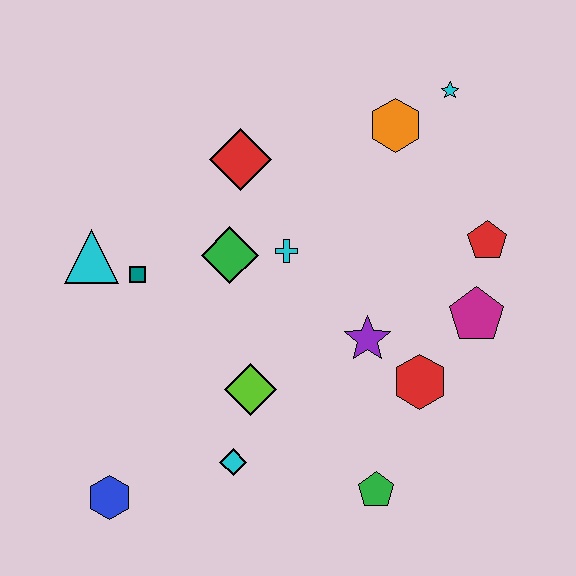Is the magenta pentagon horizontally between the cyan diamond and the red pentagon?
Yes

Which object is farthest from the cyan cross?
The blue hexagon is farthest from the cyan cross.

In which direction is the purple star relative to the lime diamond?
The purple star is to the right of the lime diamond.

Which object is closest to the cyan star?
The orange hexagon is closest to the cyan star.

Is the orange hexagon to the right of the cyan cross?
Yes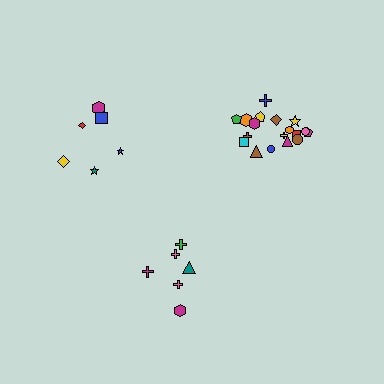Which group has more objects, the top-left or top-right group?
The top-right group.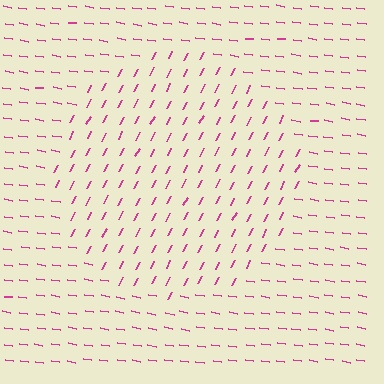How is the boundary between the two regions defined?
The boundary is defined purely by a change in line orientation (approximately 70 degrees difference). All lines are the same color and thickness.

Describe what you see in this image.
The image is filled with small magenta line segments. A circle region in the image has lines oriented differently from the surrounding lines, creating a visible texture boundary.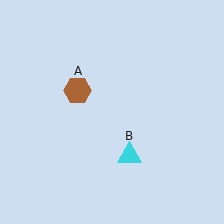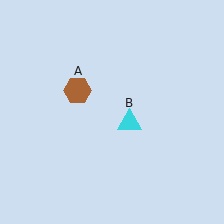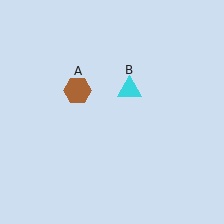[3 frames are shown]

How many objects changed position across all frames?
1 object changed position: cyan triangle (object B).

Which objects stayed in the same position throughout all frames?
Brown hexagon (object A) remained stationary.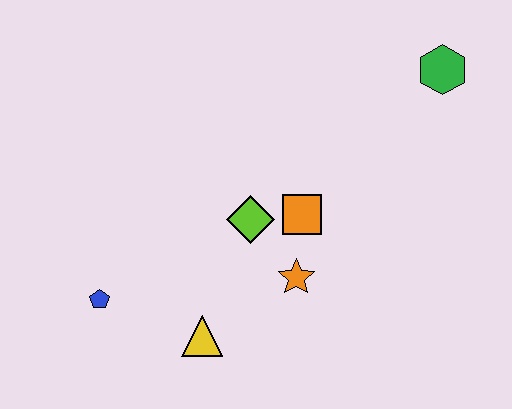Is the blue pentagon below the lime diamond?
Yes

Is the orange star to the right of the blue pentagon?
Yes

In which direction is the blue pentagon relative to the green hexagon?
The blue pentagon is to the left of the green hexagon.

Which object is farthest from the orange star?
The green hexagon is farthest from the orange star.